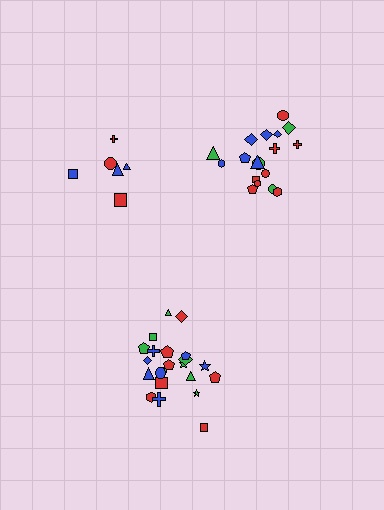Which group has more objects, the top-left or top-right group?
The top-right group.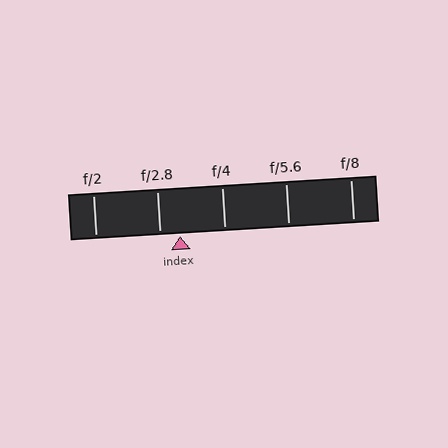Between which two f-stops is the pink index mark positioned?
The index mark is between f/2.8 and f/4.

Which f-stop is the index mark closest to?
The index mark is closest to f/2.8.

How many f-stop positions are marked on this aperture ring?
There are 5 f-stop positions marked.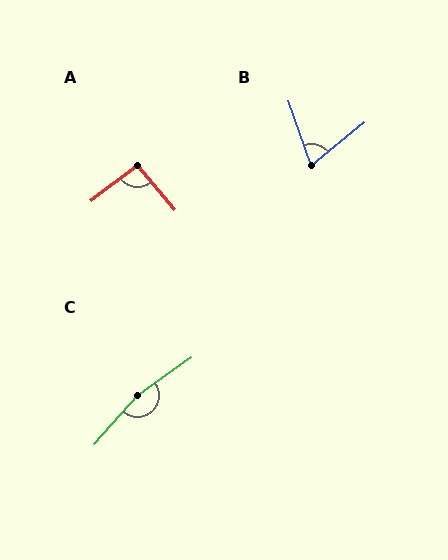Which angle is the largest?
C, at approximately 166 degrees.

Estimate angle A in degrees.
Approximately 93 degrees.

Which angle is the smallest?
B, at approximately 70 degrees.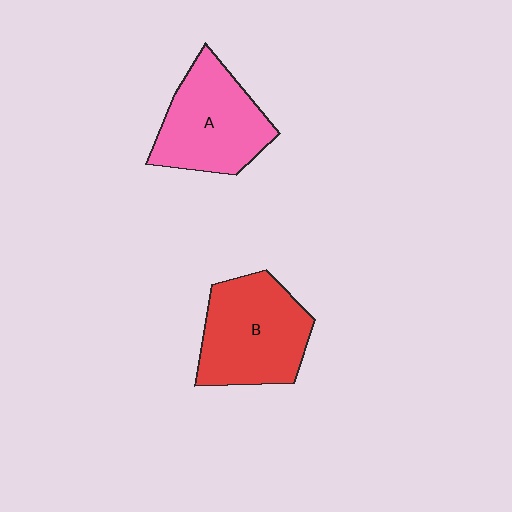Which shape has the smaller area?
Shape A (pink).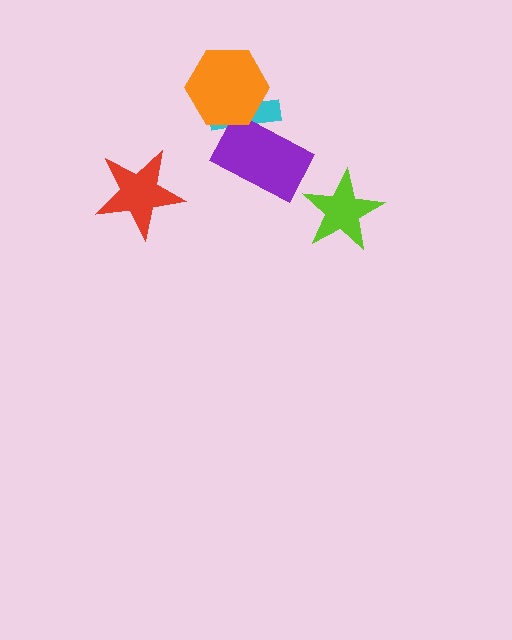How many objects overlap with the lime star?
0 objects overlap with the lime star.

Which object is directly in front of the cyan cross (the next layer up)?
The purple rectangle is directly in front of the cyan cross.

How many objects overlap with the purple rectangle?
2 objects overlap with the purple rectangle.